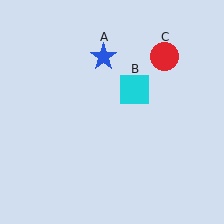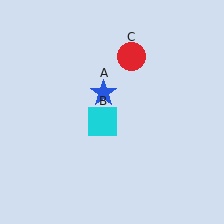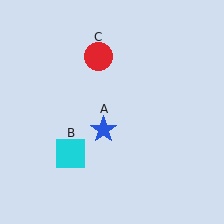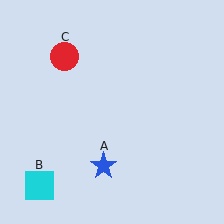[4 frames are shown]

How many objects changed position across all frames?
3 objects changed position: blue star (object A), cyan square (object B), red circle (object C).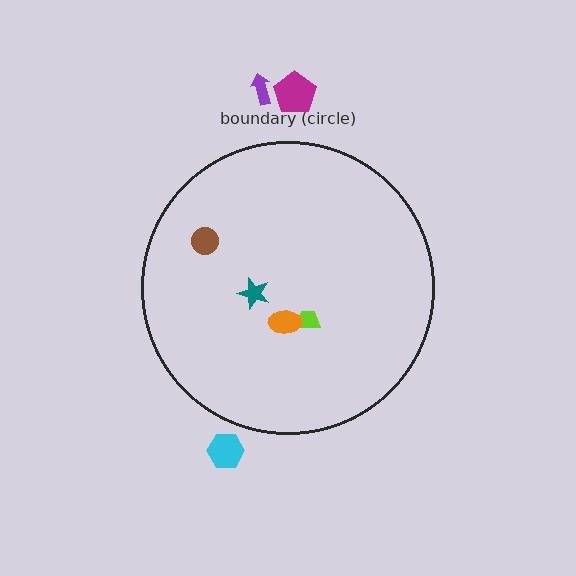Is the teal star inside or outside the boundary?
Inside.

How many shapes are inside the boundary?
4 inside, 3 outside.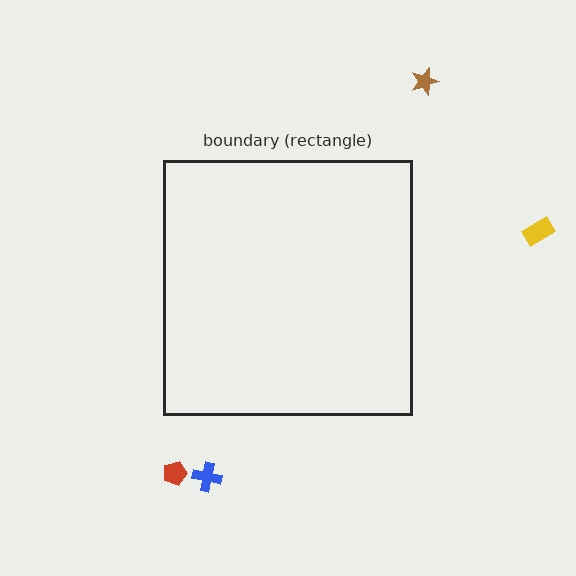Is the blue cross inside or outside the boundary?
Outside.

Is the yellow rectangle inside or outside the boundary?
Outside.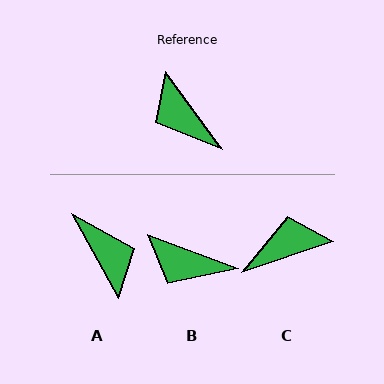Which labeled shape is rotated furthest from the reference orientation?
A, about 173 degrees away.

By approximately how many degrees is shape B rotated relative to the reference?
Approximately 34 degrees counter-clockwise.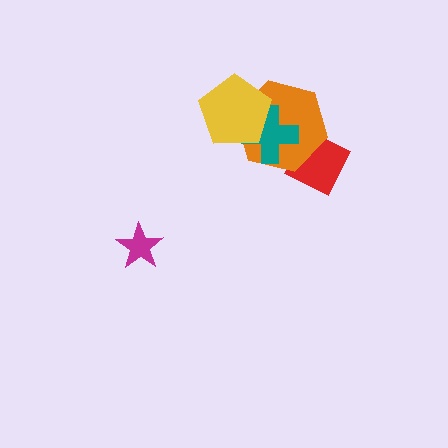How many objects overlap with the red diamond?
2 objects overlap with the red diamond.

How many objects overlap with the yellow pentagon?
2 objects overlap with the yellow pentagon.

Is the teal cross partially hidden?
Yes, it is partially covered by another shape.